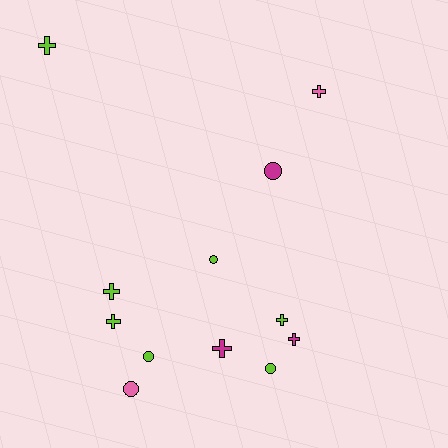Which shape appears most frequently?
Cross, with 7 objects.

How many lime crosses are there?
There are 4 lime crosses.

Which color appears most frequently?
Lime, with 7 objects.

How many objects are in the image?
There are 12 objects.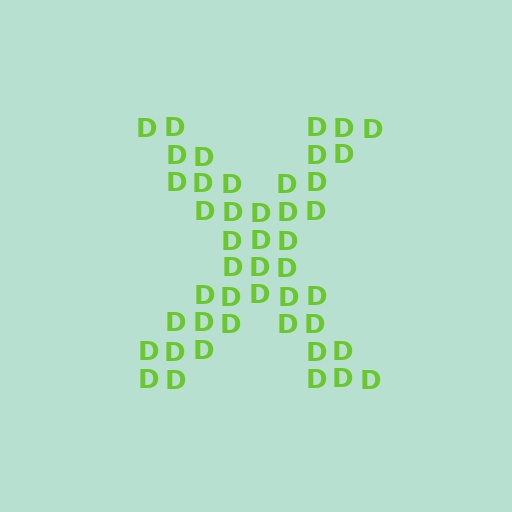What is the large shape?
The large shape is the letter X.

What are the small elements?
The small elements are letter D's.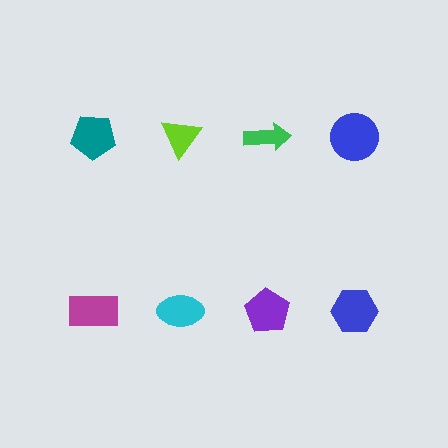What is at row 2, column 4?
A blue hexagon.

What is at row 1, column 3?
A green arrow.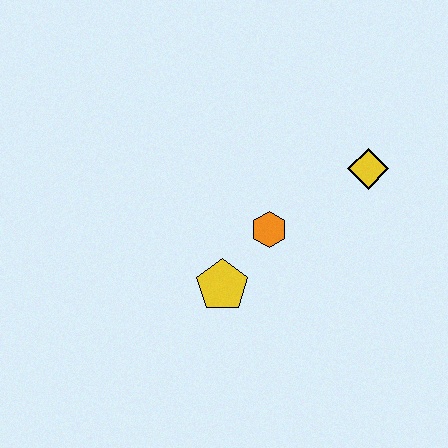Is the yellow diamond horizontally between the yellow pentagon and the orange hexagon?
No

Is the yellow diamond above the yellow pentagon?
Yes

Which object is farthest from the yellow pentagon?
The yellow diamond is farthest from the yellow pentagon.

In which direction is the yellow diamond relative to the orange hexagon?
The yellow diamond is to the right of the orange hexagon.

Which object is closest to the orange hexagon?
The yellow pentagon is closest to the orange hexagon.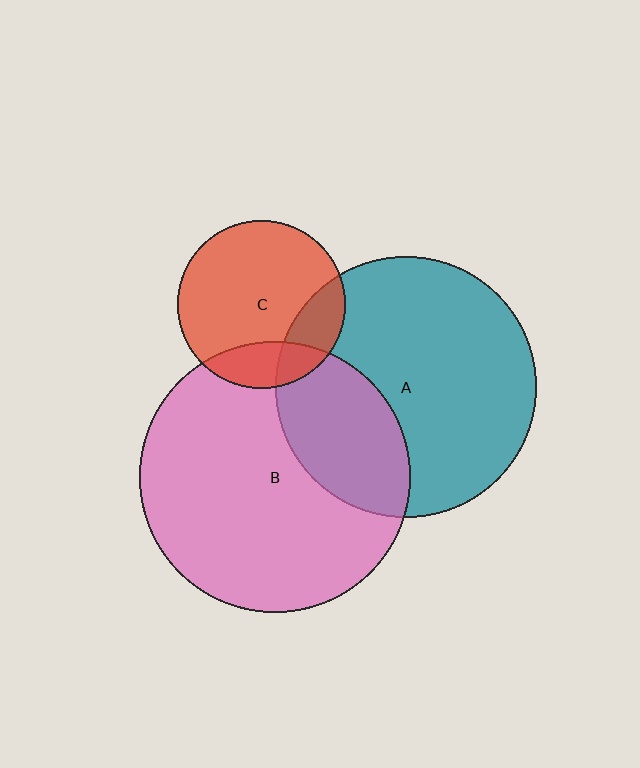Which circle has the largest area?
Circle B (pink).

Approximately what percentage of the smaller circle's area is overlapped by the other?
Approximately 30%.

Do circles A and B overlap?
Yes.